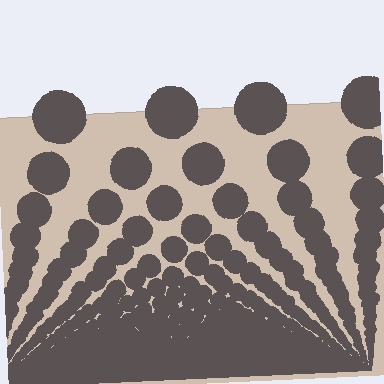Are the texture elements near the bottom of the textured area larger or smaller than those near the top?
Smaller. The gradient is inverted — elements near the bottom are smaller and denser.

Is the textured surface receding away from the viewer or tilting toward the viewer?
The surface appears to tilt toward the viewer. Texture elements get larger and sparser toward the top.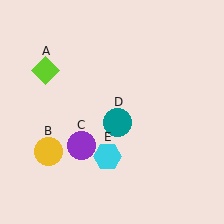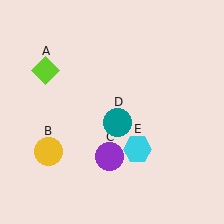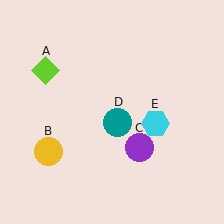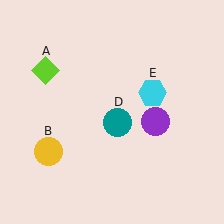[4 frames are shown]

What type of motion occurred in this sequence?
The purple circle (object C), cyan hexagon (object E) rotated counterclockwise around the center of the scene.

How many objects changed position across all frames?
2 objects changed position: purple circle (object C), cyan hexagon (object E).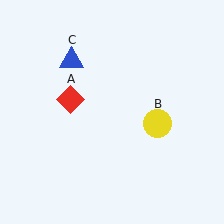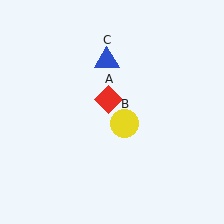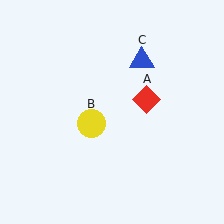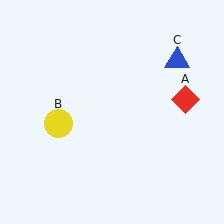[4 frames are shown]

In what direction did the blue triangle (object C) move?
The blue triangle (object C) moved right.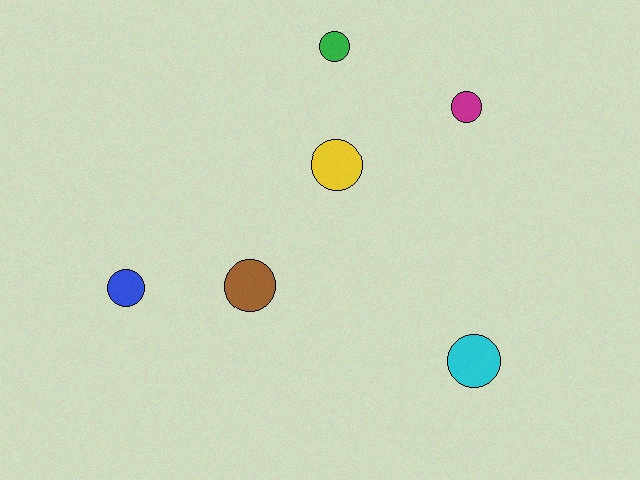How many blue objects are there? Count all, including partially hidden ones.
There is 1 blue object.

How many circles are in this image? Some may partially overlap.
There are 6 circles.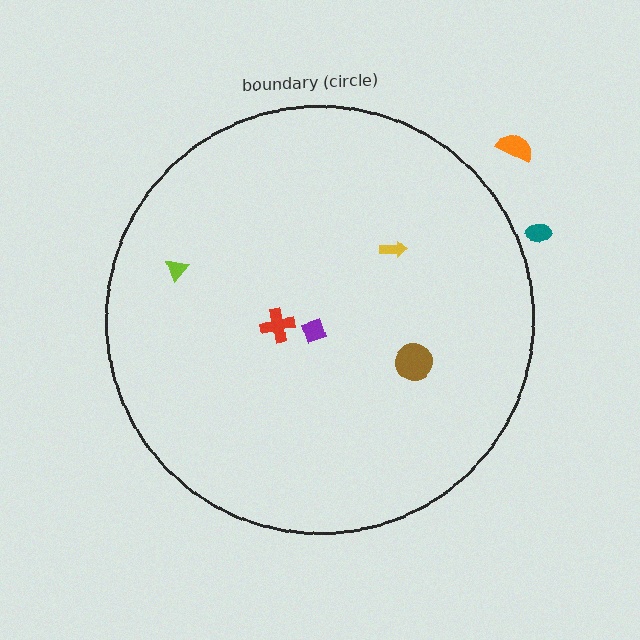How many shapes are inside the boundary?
5 inside, 2 outside.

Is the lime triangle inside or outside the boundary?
Inside.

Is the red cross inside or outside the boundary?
Inside.